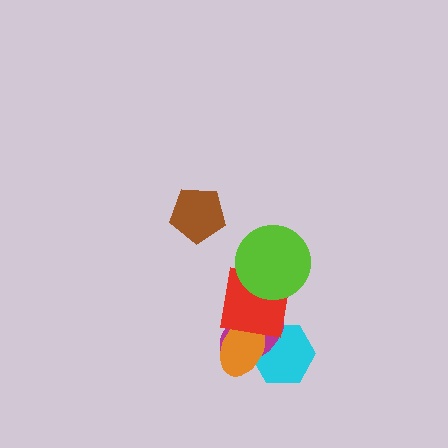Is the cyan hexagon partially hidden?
Yes, it is partially covered by another shape.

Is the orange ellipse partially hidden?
Yes, it is partially covered by another shape.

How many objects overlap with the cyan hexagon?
3 objects overlap with the cyan hexagon.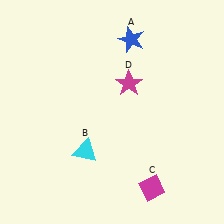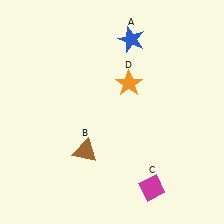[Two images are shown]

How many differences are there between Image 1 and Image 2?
There are 2 differences between the two images.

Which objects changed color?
B changed from cyan to brown. D changed from magenta to orange.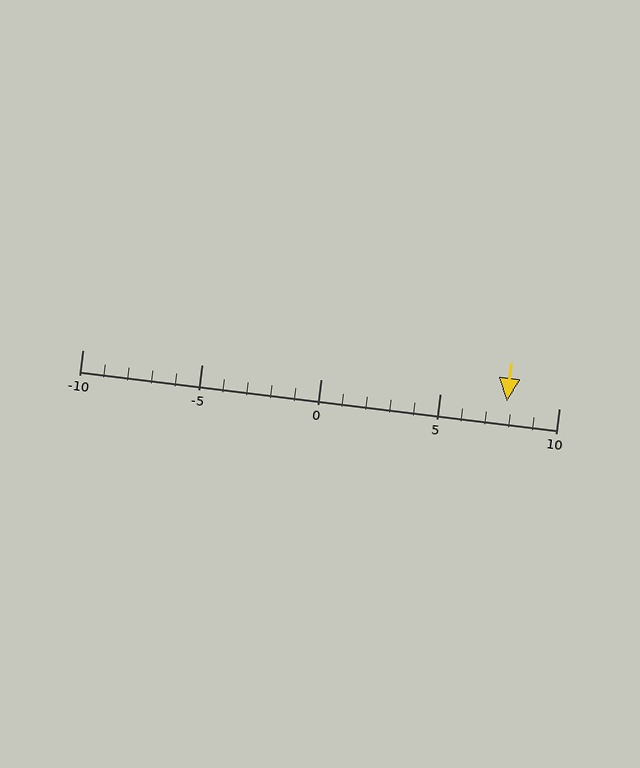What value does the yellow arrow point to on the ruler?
The yellow arrow points to approximately 8.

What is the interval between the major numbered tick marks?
The major tick marks are spaced 5 units apart.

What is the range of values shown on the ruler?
The ruler shows values from -10 to 10.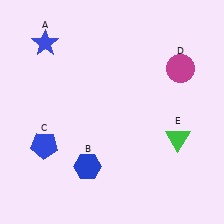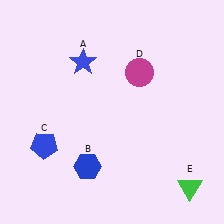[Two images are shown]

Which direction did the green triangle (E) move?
The green triangle (E) moved down.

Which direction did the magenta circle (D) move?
The magenta circle (D) moved left.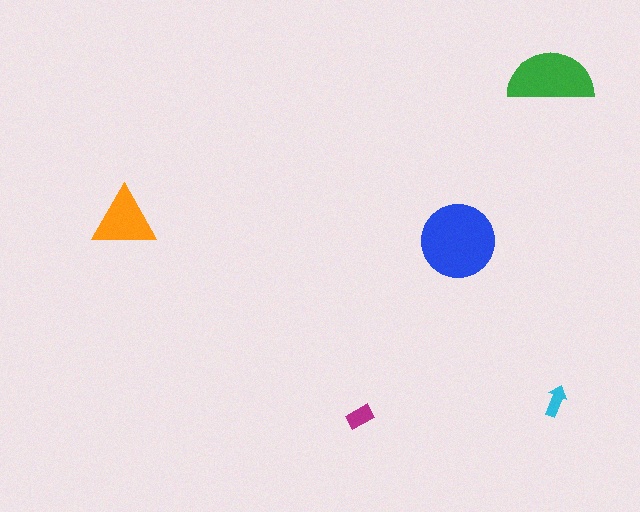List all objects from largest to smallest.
The blue circle, the green semicircle, the orange triangle, the magenta rectangle, the cyan arrow.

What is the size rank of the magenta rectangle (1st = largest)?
4th.